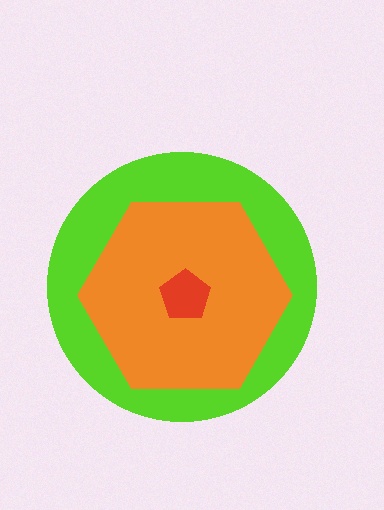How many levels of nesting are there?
3.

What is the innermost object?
The red pentagon.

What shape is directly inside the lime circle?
The orange hexagon.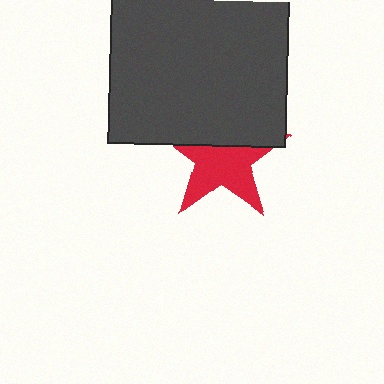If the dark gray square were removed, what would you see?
You would see the complete red star.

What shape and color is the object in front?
The object in front is a dark gray square.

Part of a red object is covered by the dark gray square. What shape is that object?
It is a star.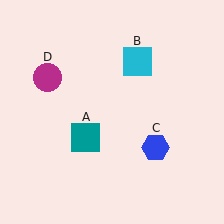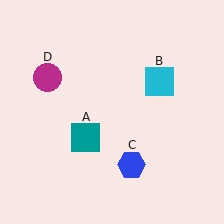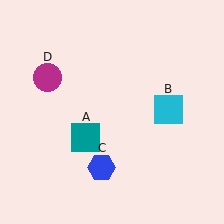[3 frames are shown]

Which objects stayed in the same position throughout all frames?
Teal square (object A) and magenta circle (object D) remained stationary.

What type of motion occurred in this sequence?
The cyan square (object B), blue hexagon (object C) rotated clockwise around the center of the scene.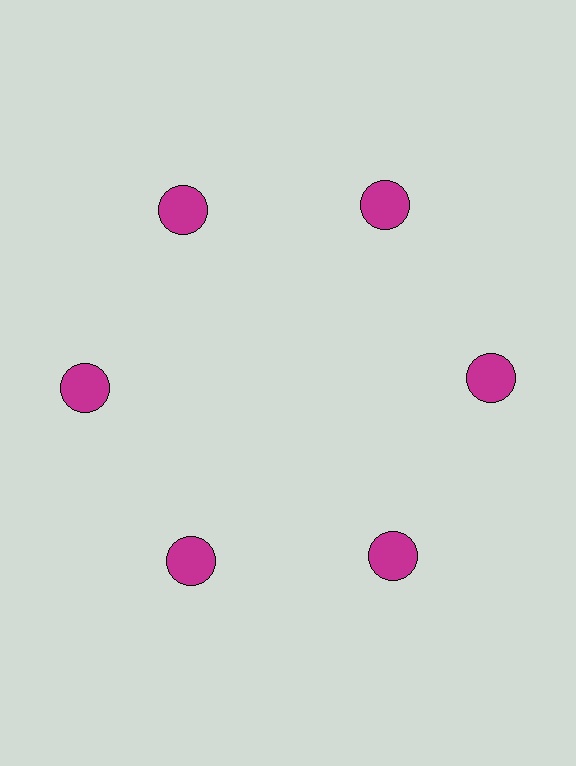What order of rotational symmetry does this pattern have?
This pattern has 6-fold rotational symmetry.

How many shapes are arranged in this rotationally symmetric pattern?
There are 6 shapes, arranged in 6 groups of 1.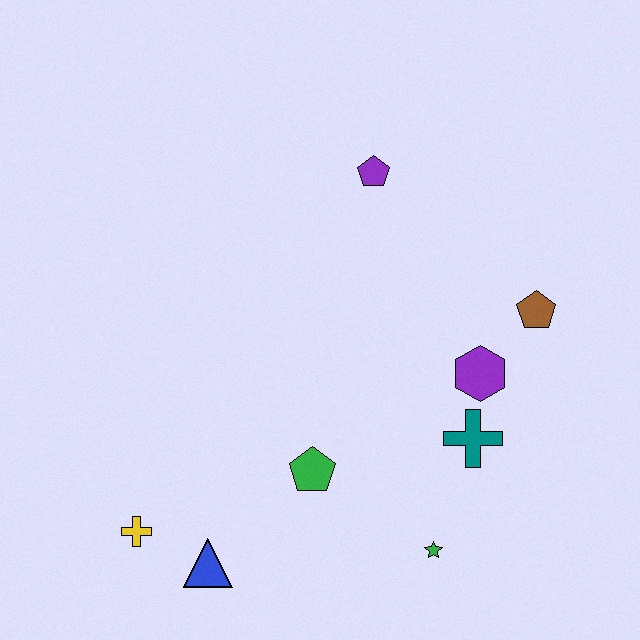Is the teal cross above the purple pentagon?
No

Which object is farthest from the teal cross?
The yellow cross is farthest from the teal cross.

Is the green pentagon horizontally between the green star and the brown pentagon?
No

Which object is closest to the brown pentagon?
The purple hexagon is closest to the brown pentagon.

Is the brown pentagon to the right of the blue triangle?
Yes